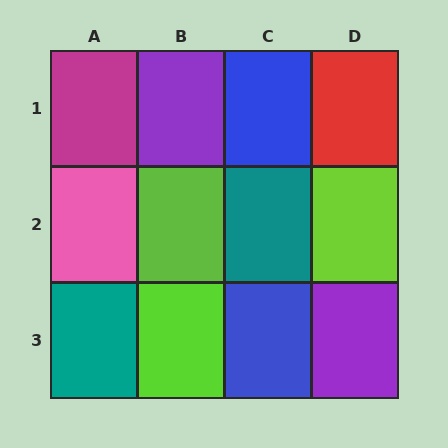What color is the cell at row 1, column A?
Magenta.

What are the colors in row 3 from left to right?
Teal, lime, blue, purple.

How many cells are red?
1 cell is red.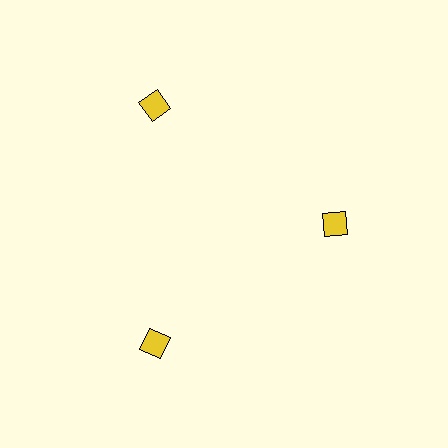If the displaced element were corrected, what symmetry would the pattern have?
It would have 3-fold rotational symmetry — the pattern would map onto itself every 120 degrees.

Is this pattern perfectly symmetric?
No. The 3 yellow squares are arranged in a ring, but one element near the 3 o'clock position is pulled inward toward the center, breaking the 3-fold rotational symmetry.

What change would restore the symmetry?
The symmetry would be restored by moving it outward, back onto the ring so that all 3 squares sit at equal angles and equal distance from the center.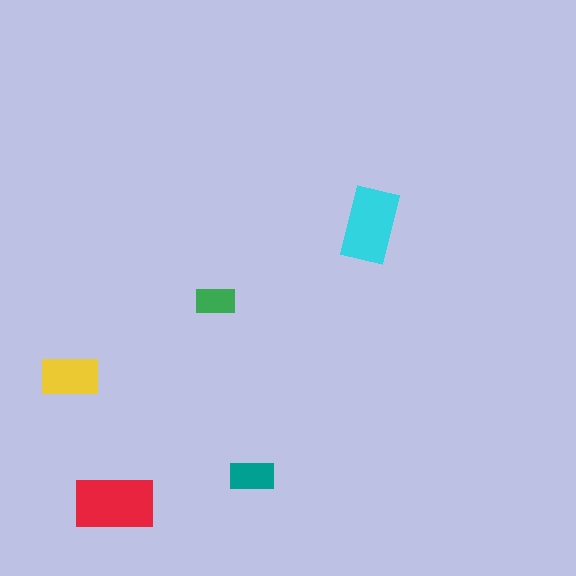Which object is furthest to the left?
The yellow rectangle is leftmost.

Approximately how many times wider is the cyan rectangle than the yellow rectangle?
About 1.5 times wider.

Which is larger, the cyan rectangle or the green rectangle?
The cyan one.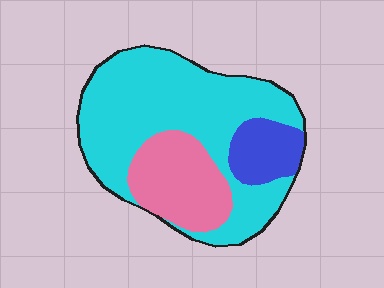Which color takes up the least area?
Blue, at roughly 15%.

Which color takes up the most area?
Cyan, at roughly 65%.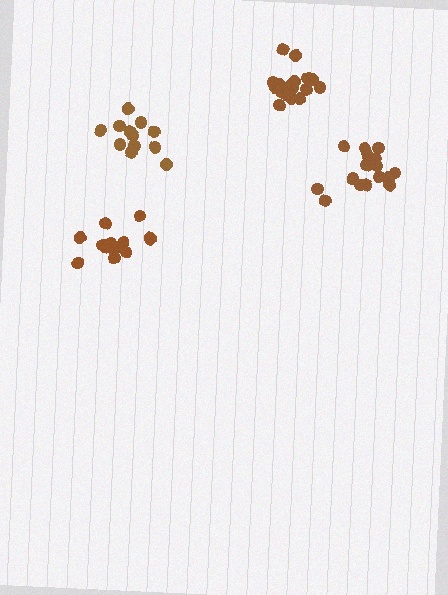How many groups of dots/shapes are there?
There are 4 groups.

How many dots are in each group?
Group 1: 12 dots, Group 2: 18 dots, Group 3: 14 dots, Group 4: 17 dots (61 total).